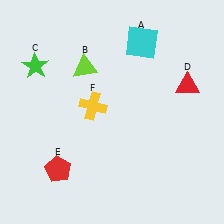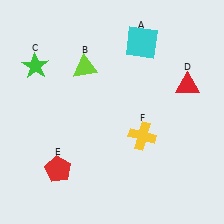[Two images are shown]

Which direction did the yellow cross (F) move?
The yellow cross (F) moved right.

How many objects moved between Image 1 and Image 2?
1 object moved between the two images.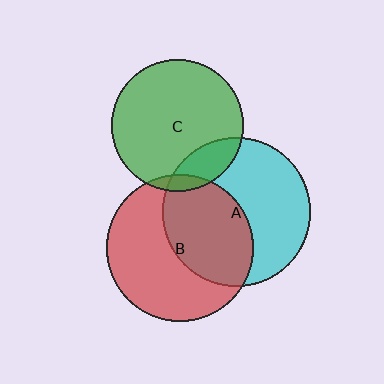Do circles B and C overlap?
Yes.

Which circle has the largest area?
Circle A (cyan).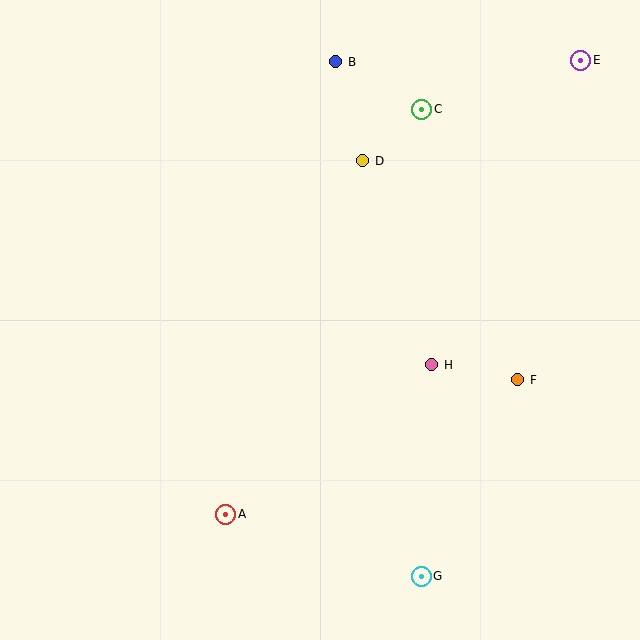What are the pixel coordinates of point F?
Point F is at (518, 380).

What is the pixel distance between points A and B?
The distance between A and B is 466 pixels.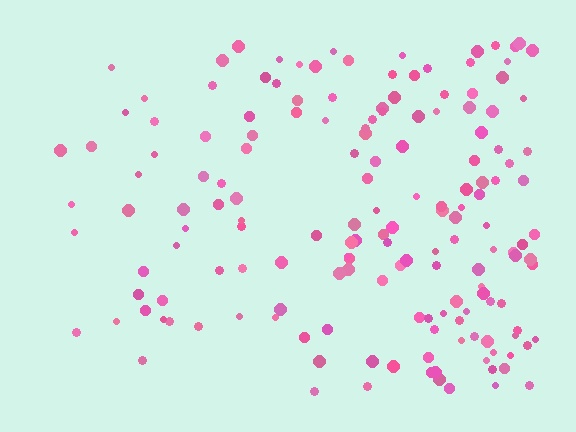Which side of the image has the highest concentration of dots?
The right.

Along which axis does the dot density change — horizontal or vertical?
Horizontal.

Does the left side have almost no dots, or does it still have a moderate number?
Still a moderate number, just noticeably fewer than the right.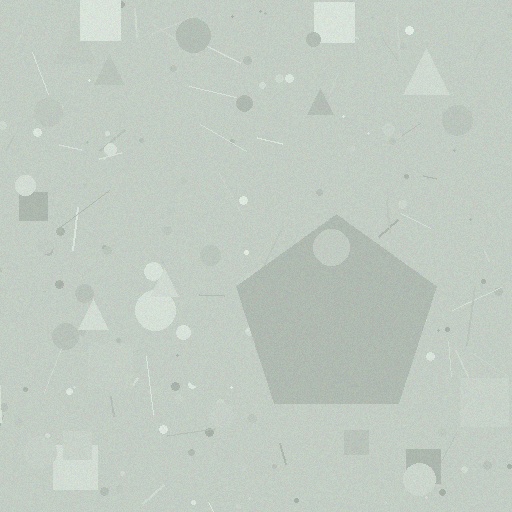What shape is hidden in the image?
A pentagon is hidden in the image.